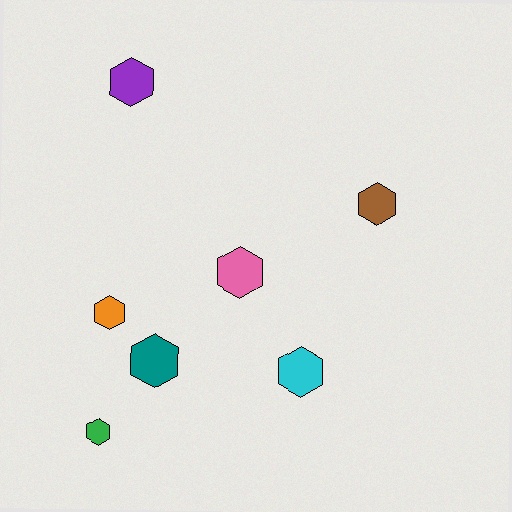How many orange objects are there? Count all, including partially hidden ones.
There is 1 orange object.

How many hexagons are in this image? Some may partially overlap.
There are 7 hexagons.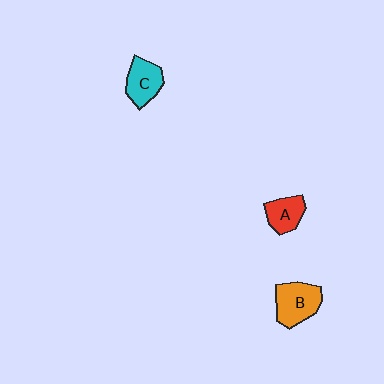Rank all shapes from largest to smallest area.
From largest to smallest: B (orange), C (cyan), A (red).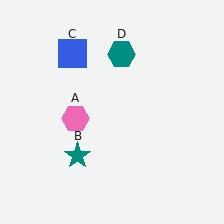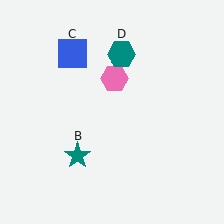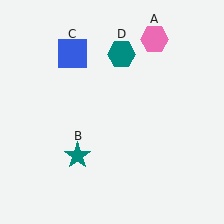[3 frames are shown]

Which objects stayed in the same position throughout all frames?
Teal star (object B) and blue square (object C) and teal hexagon (object D) remained stationary.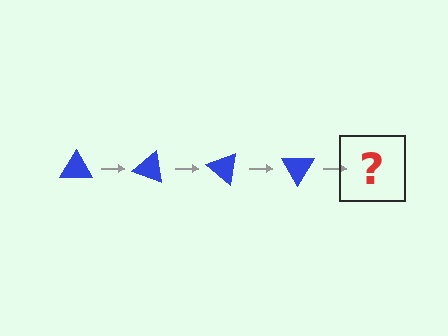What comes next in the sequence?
The next element should be a blue triangle rotated 80 degrees.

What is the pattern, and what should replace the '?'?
The pattern is that the triangle rotates 20 degrees each step. The '?' should be a blue triangle rotated 80 degrees.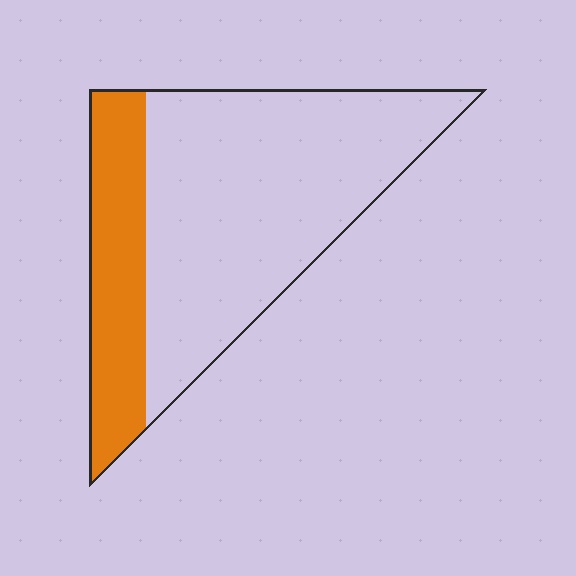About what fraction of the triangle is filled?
About one quarter (1/4).